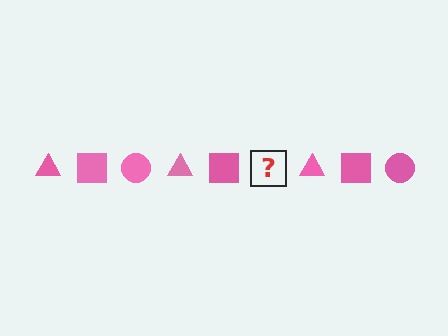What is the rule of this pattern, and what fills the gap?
The rule is that the pattern cycles through triangle, square, circle shapes in pink. The gap should be filled with a pink circle.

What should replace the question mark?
The question mark should be replaced with a pink circle.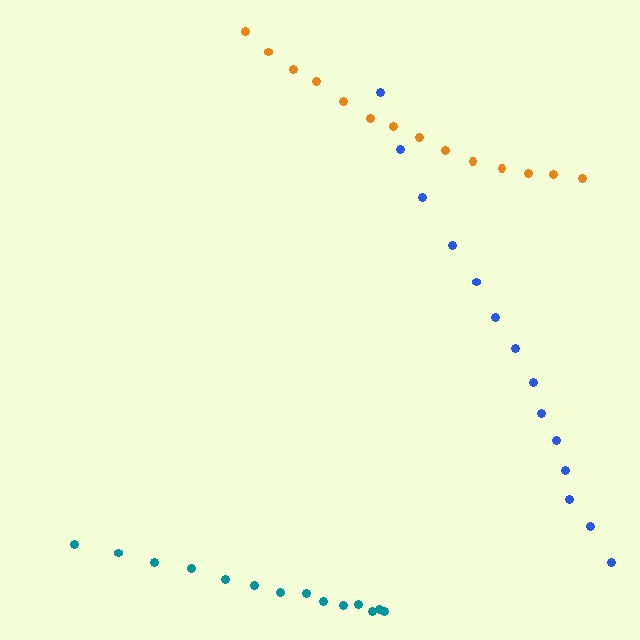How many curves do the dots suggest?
There are 3 distinct paths.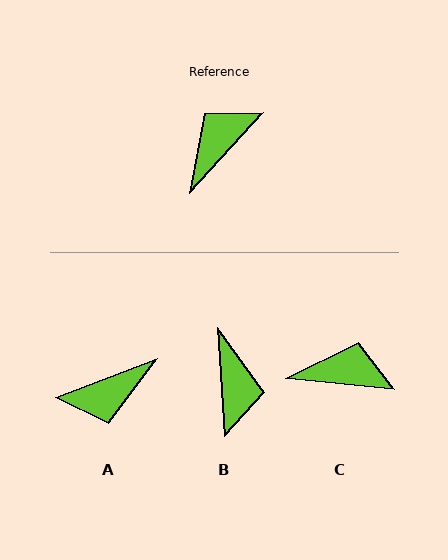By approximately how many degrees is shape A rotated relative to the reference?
Approximately 153 degrees counter-clockwise.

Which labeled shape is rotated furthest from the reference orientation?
A, about 153 degrees away.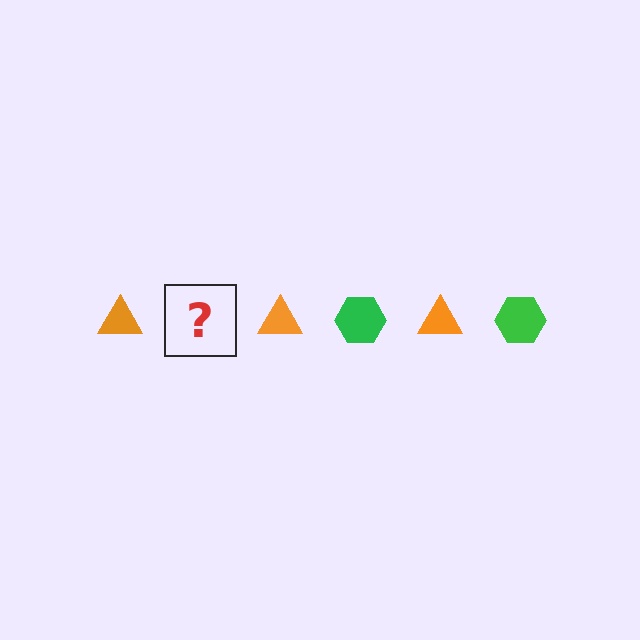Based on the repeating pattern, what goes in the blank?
The blank should be a green hexagon.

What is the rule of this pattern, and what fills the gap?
The rule is that the pattern alternates between orange triangle and green hexagon. The gap should be filled with a green hexagon.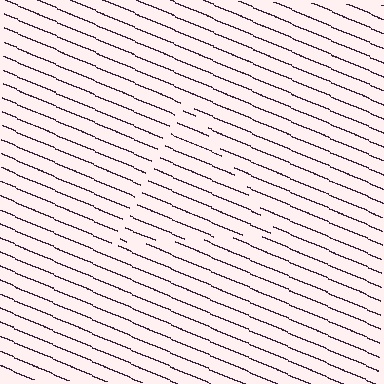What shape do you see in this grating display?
An illusory triangle. The interior of the shape contains the same grating, shifted by half a period — the contour is defined by the phase discontinuity where line-ends from the inner and outer gratings abut.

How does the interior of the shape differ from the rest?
The interior of the shape contains the same grating, shifted by half a period — the contour is defined by the phase discontinuity where line-ends from the inner and outer gratings abut.